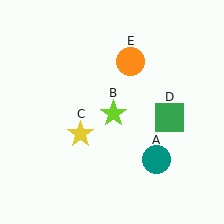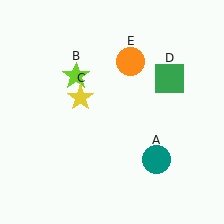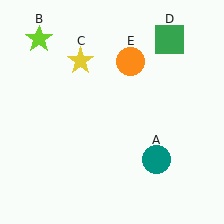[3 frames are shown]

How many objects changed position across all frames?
3 objects changed position: lime star (object B), yellow star (object C), green square (object D).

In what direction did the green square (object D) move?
The green square (object D) moved up.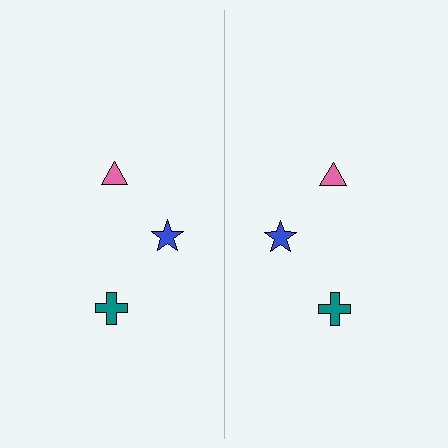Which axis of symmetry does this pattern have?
The pattern has a vertical axis of symmetry running through the center of the image.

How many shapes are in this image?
There are 6 shapes in this image.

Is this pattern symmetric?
Yes, this pattern has bilateral (reflection) symmetry.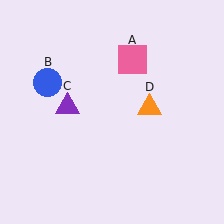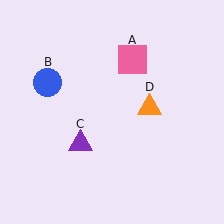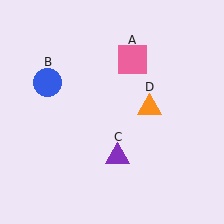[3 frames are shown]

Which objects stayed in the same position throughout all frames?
Pink square (object A) and blue circle (object B) and orange triangle (object D) remained stationary.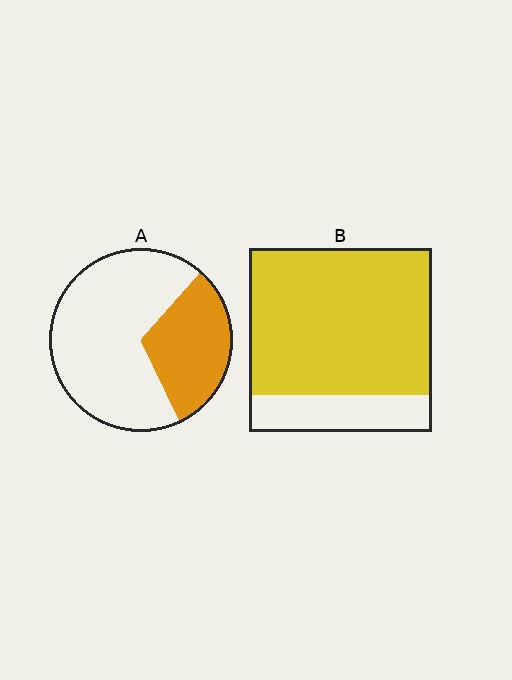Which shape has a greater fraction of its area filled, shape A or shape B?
Shape B.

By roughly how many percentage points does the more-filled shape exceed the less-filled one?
By roughly 50 percentage points (B over A).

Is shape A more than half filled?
No.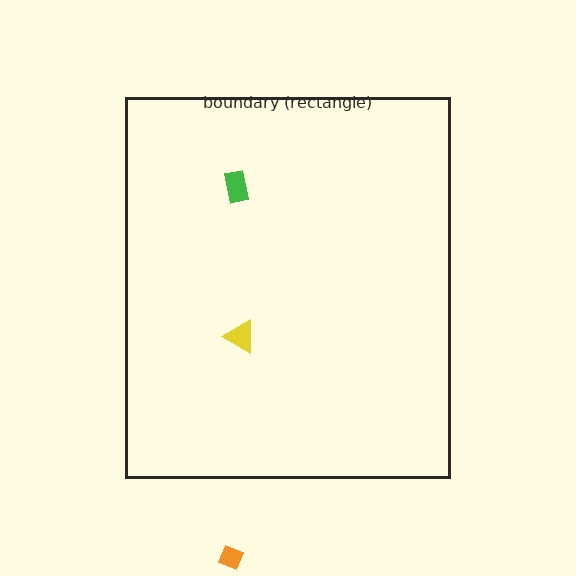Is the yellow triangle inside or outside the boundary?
Inside.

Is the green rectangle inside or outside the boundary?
Inside.